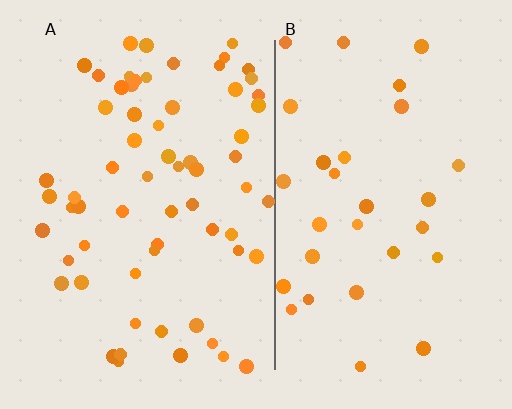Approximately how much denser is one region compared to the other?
Approximately 2.1× — region A over region B.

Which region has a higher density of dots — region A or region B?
A (the left).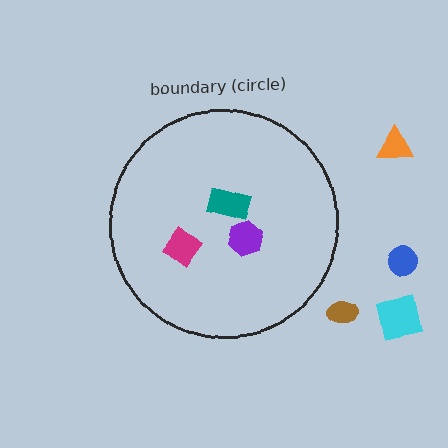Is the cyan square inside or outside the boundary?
Outside.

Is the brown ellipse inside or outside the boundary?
Outside.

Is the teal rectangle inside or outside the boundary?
Inside.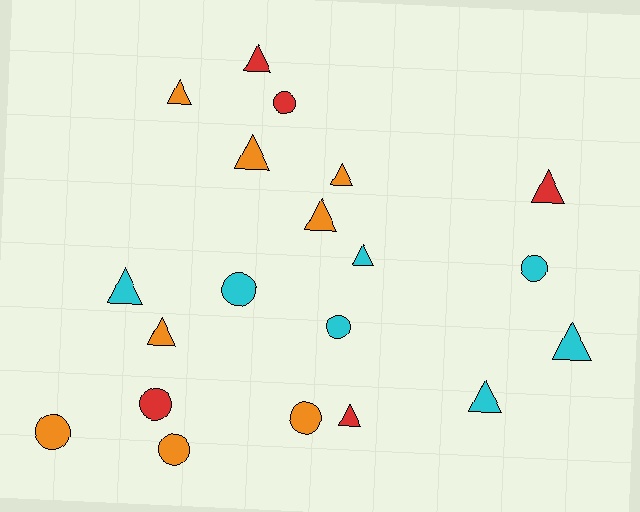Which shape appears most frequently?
Triangle, with 12 objects.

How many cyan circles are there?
There are 3 cyan circles.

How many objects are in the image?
There are 20 objects.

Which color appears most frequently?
Orange, with 8 objects.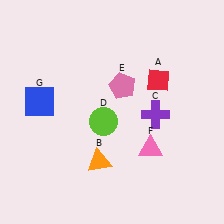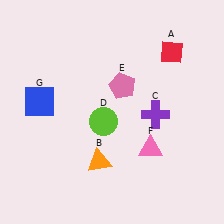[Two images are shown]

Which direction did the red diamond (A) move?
The red diamond (A) moved up.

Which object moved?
The red diamond (A) moved up.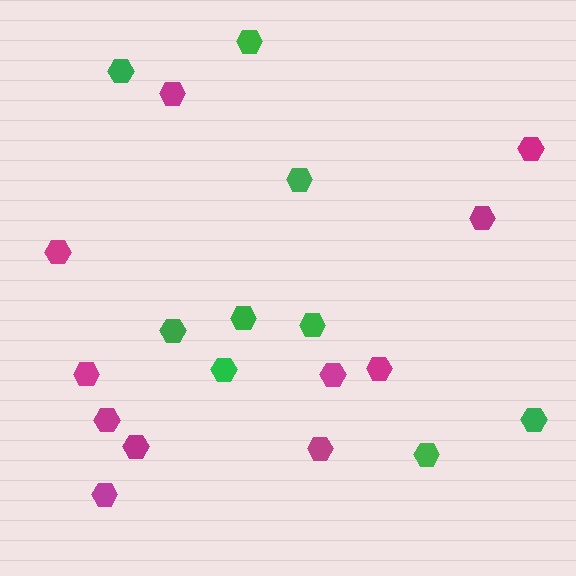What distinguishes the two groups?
There are 2 groups: one group of magenta hexagons (11) and one group of green hexagons (9).